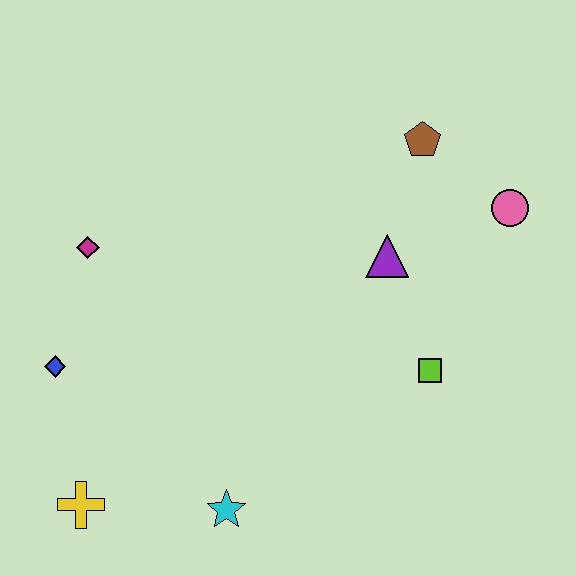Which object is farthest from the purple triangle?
The yellow cross is farthest from the purple triangle.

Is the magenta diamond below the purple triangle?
No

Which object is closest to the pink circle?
The brown pentagon is closest to the pink circle.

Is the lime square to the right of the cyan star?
Yes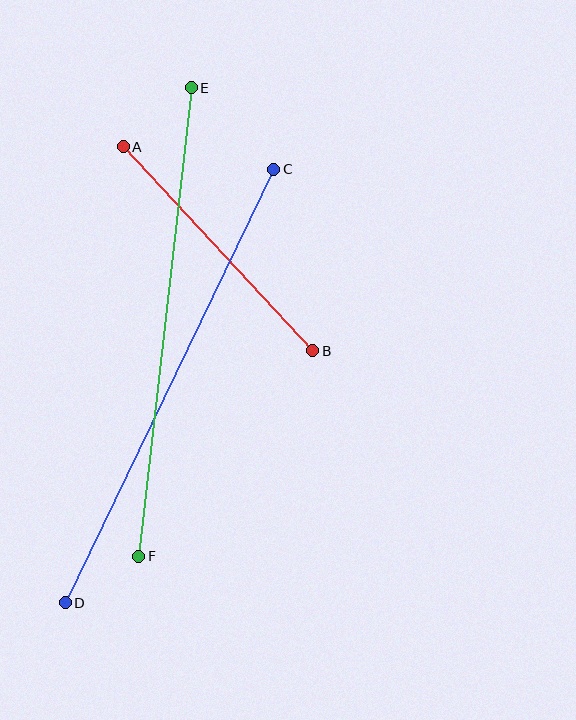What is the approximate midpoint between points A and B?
The midpoint is at approximately (218, 249) pixels.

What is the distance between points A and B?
The distance is approximately 278 pixels.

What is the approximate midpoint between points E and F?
The midpoint is at approximately (165, 322) pixels.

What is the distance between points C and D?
The distance is approximately 481 pixels.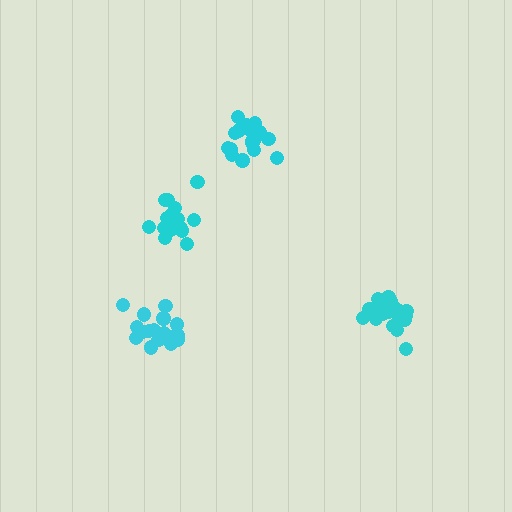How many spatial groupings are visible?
There are 4 spatial groupings.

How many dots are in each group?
Group 1: 20 dots, Group 2: 18 dots, Group 3: 20 dots, Group 4: 16 dots (74 total).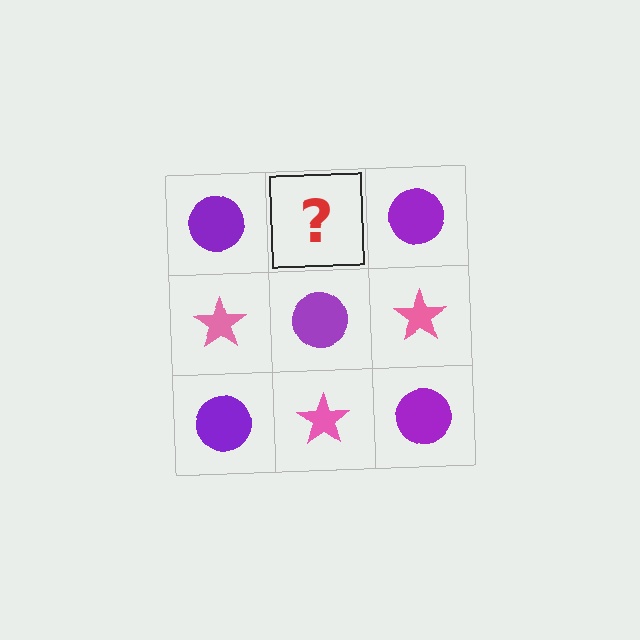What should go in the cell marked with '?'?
The missing cell should contain a pink star.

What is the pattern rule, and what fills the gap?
The rule is that it alternates purple circle and pink star in a checkerboard pattern. The gap should be filled with a pink star.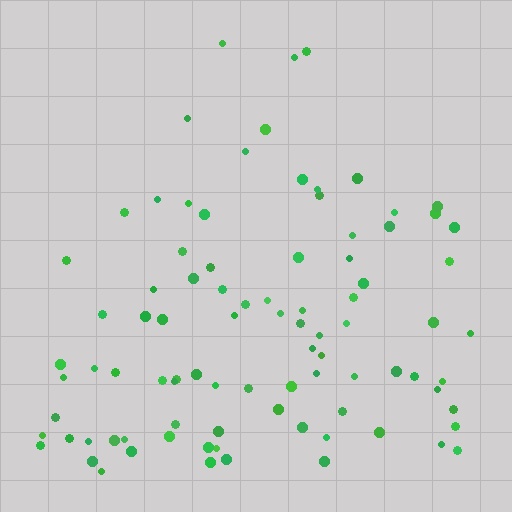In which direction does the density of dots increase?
From top to bottom, with the bottom side densest.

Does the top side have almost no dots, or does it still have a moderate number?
Still a moderate number, just noticeably fewer than the bottom.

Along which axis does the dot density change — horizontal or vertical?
Vertical.